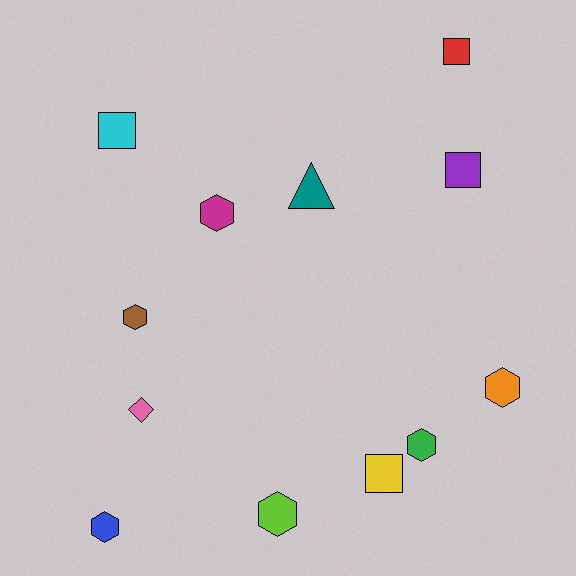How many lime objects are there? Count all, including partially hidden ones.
There is 1 lime object.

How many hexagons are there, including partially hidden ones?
There are 6 hexagons.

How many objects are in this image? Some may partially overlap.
There are 12 objects.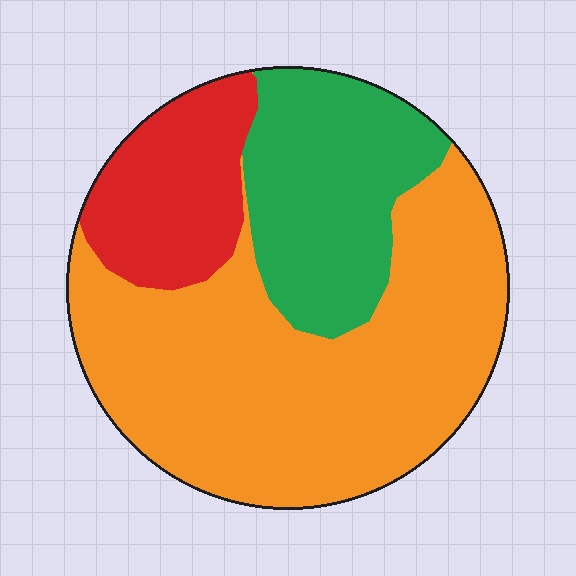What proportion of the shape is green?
Green covers about 25% of the shape.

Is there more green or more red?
Green.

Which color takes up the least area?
Red, at roughly 15%.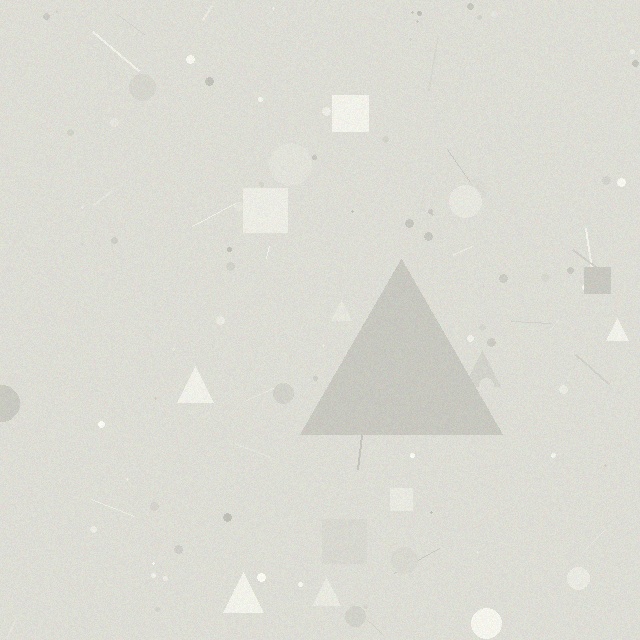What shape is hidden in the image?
A triangle is hidden in the image.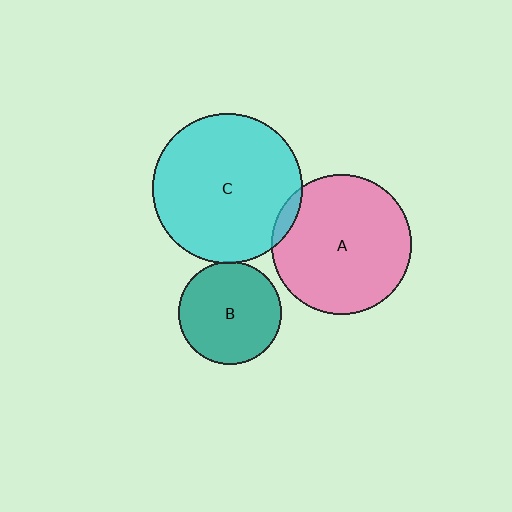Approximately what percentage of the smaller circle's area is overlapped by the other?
Approximately 5%.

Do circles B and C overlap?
Yes.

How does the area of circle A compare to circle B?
Approximately 1.9 times.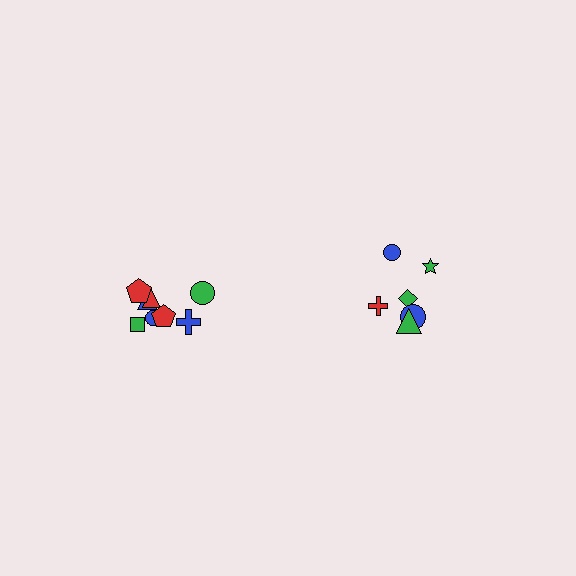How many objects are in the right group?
There are 6 objects.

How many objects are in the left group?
There are 8 objects.